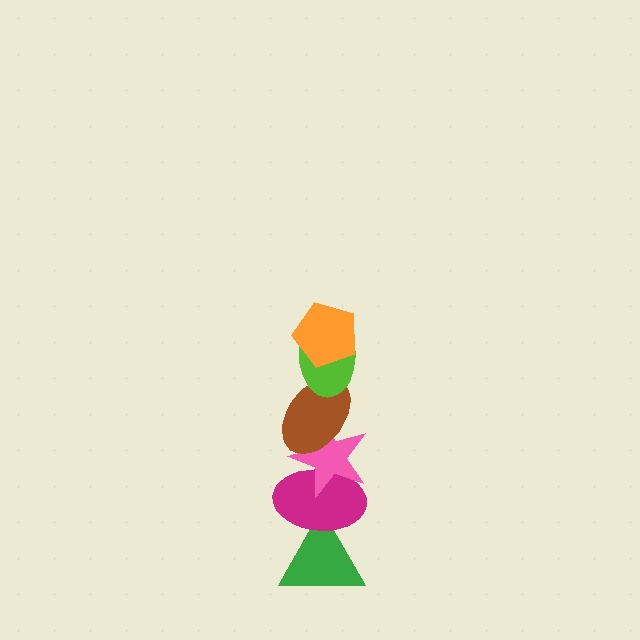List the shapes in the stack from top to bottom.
From top to bottom: the orange pentagon, the lime ellipse, the brown ellipse, the pink star, the magenta ellipse, the green triangle.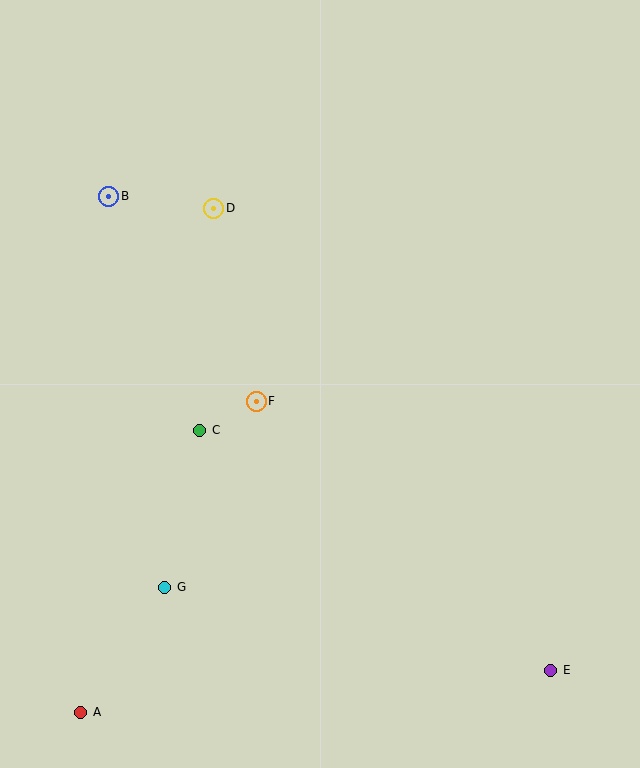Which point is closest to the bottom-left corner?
Point A is closest to the bottom-left corner.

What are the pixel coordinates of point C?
Point C is at (200, 430).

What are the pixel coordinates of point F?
Point F is at (256, 401).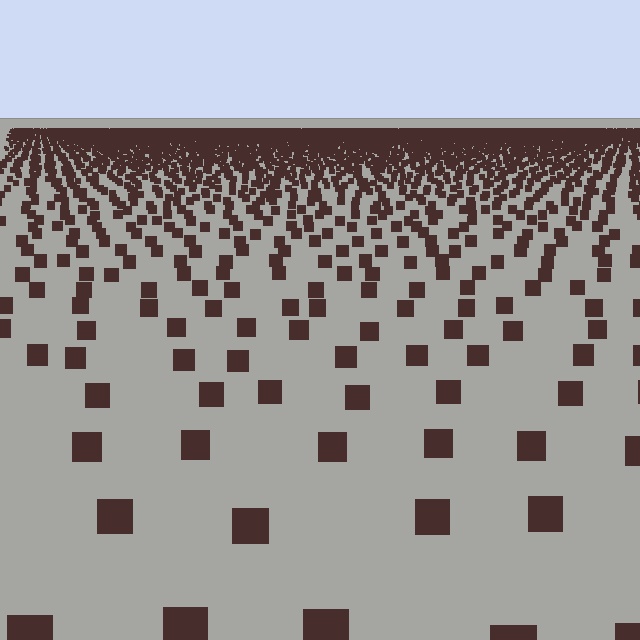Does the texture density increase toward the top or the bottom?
Density increases toward the top.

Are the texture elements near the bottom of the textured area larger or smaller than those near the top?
Larger. Near the bottom, elements are closer to the viewer and appear at a bigger on-screen size.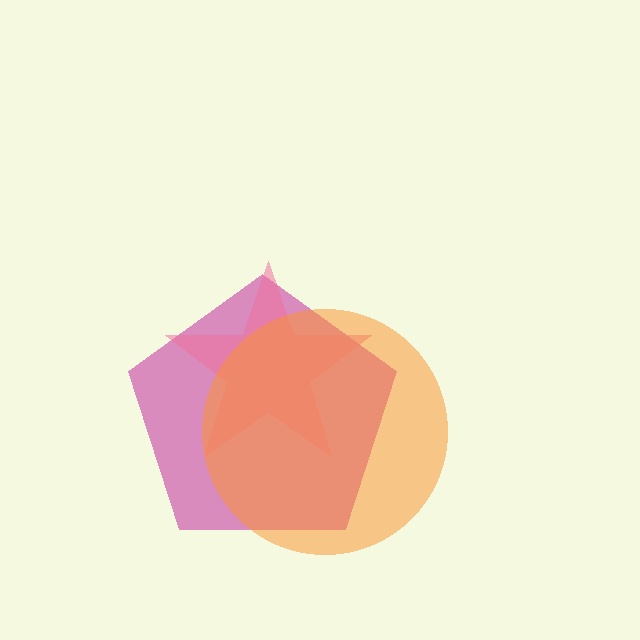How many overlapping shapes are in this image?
There are 3 overlapping shapes in the image.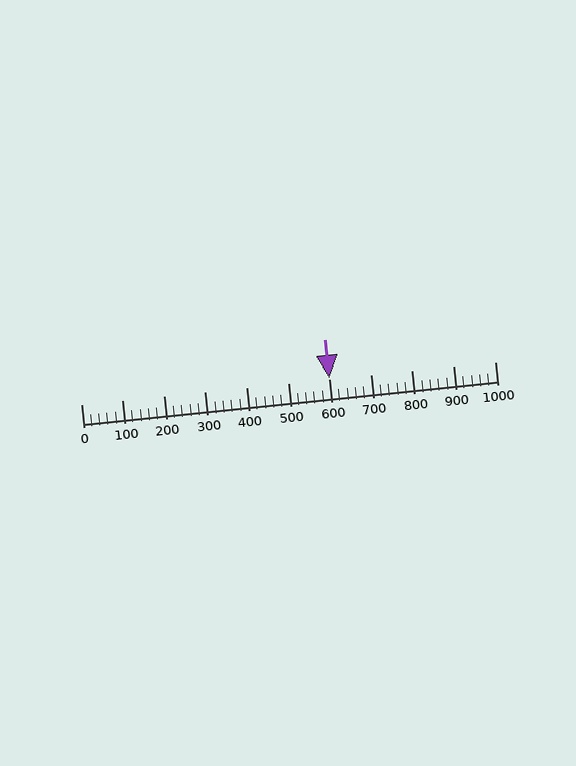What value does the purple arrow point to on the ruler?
The purple arrow points to approximately 600.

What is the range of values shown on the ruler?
The ruler shows values from 0 to 1000.